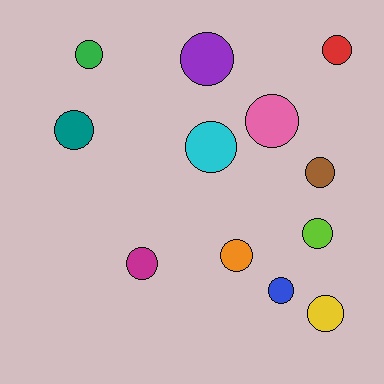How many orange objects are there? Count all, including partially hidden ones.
There is 1 orange object.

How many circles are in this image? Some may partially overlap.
There are 12 circles.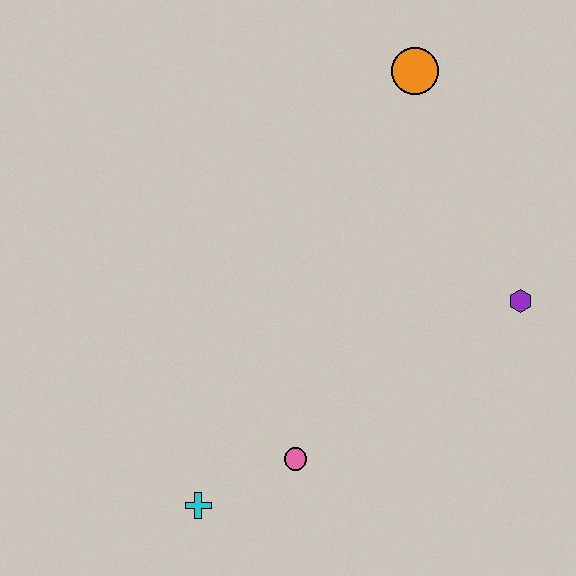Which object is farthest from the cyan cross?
The orange circle is farthest from the cyan cross.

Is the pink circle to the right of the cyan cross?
Yes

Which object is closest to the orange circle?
The purple hexagon is closest to the orange circle.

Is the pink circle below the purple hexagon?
Yes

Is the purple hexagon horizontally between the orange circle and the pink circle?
No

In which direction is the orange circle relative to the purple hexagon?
The orange circle is above the purple hexagon.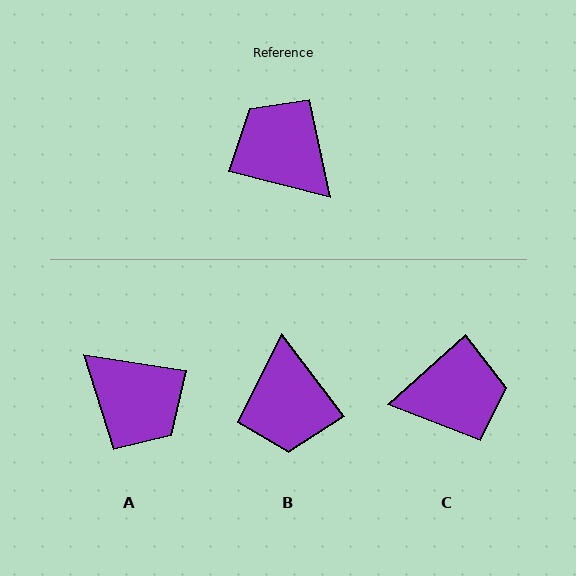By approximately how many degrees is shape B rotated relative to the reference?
Approximately 142 degrees counter-clockwise.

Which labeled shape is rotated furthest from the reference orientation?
A, about 174 degrees away.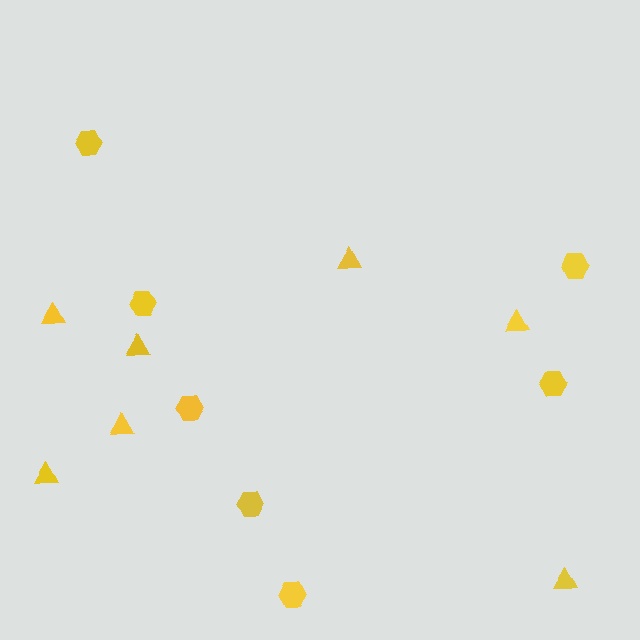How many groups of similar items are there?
There are 2 groups: one group of triangles (7) and one group of hexagons (7).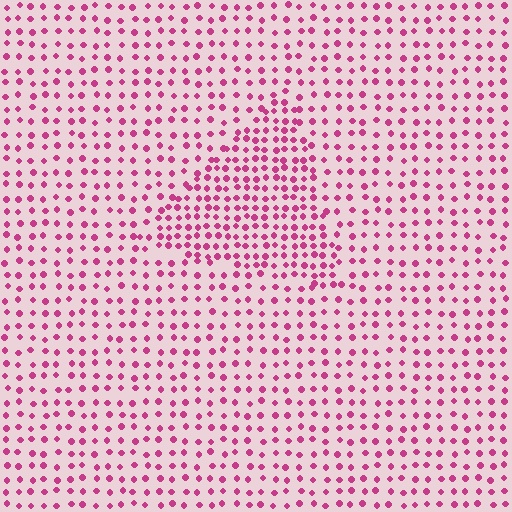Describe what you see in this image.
The image contains small magenta elements arranged at two different densities. A triangle-shaped region is visible where the elements are more densely packed than the surrounding area.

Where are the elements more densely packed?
The elements are more densely packed inside the triangle boundary.